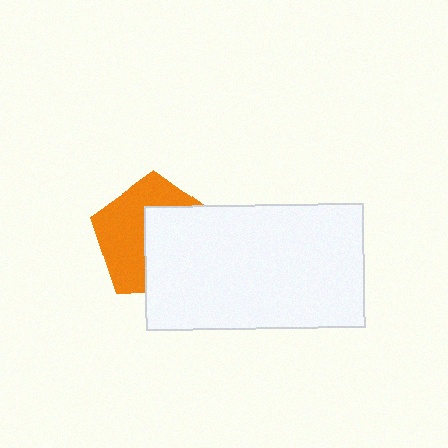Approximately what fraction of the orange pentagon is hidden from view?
Roughly 50% of the orange pentagon is hidden behind the white rectangle.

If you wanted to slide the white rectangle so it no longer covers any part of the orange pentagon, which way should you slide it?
Slide it toward the lower-right — that is the most direct way to separate the two shapes.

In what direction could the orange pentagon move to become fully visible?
The orange pentagon could move toward the upper-left. That would shift it out from behind the white rectangle entirely.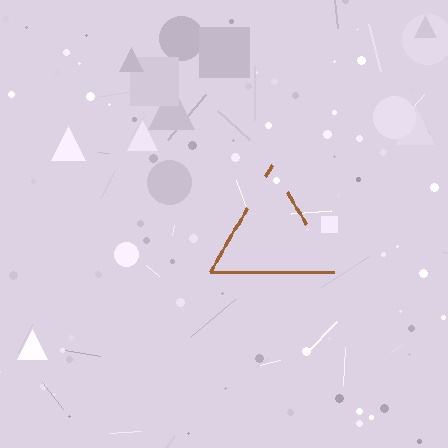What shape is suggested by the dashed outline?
The dashed outline suggests a triangle.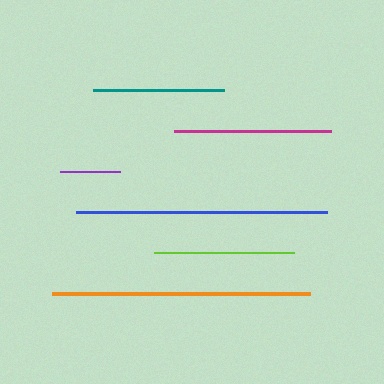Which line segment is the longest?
The orange line is the longest at approximately 258 pixels.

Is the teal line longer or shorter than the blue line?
The blue line is longer than the teal line.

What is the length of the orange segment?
The orange segment is approximately 258 pixels long.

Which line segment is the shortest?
The purple line is the shortest at approximately 60 pixels.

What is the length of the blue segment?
The blue segment is approximately 250 pixels long.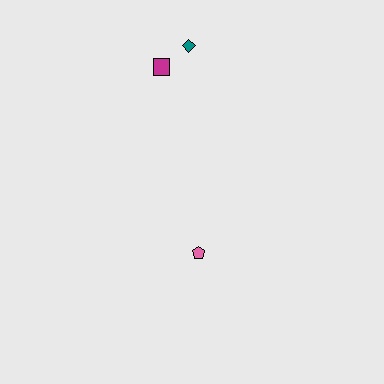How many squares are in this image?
There is 1 square.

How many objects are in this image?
There are 3 objects.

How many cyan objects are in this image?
There are no cyan objects.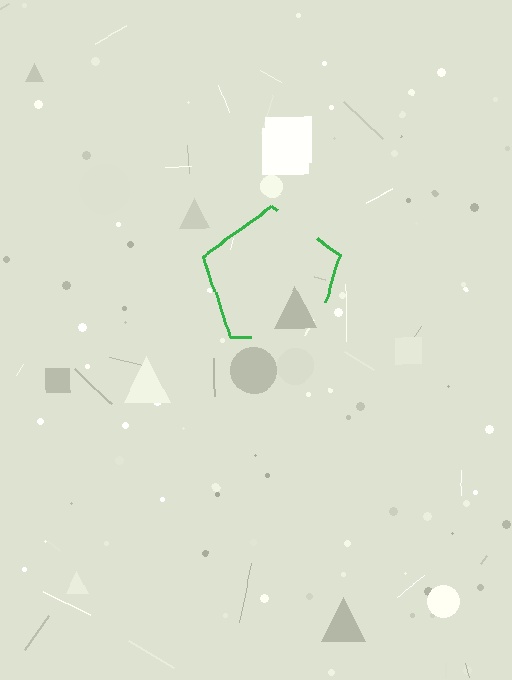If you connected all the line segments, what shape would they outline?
They would outline a pentagon.